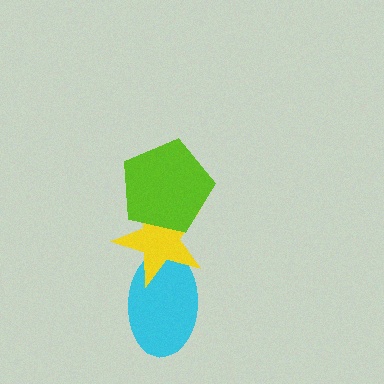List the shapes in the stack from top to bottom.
From top to bottom: the lime pentagon, the yellow star, the cyan ellipse.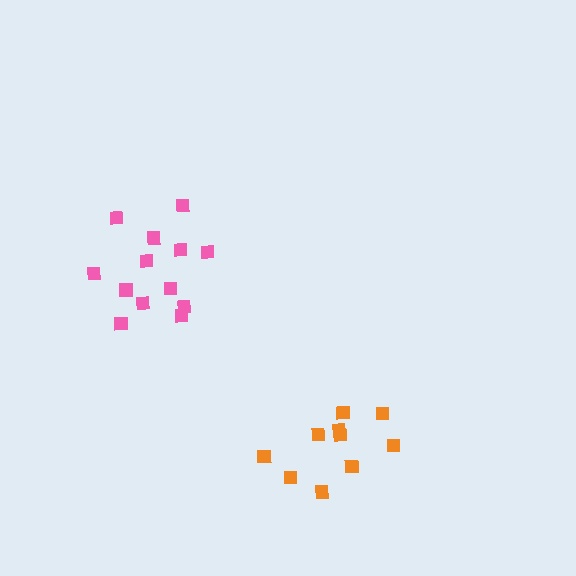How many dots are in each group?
Group 1: 13 dots, Group 2: 10 dots (23 total).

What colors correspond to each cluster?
The clusters are colored: pink, orange.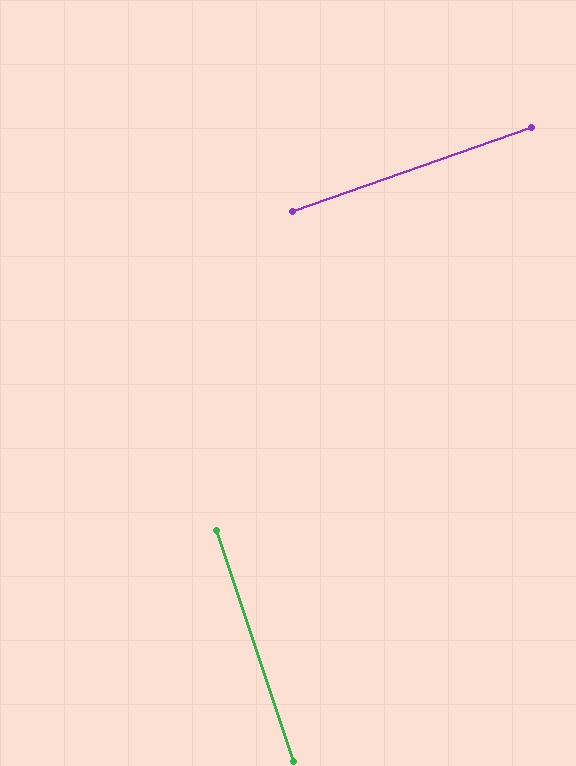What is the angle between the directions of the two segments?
Approximately 89 degrees.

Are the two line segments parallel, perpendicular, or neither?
Perpendicular — they meet at approximately 89°.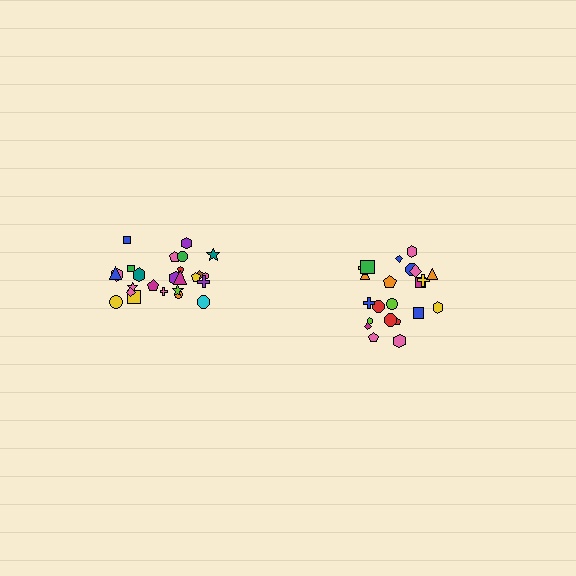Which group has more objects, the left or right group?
The left group.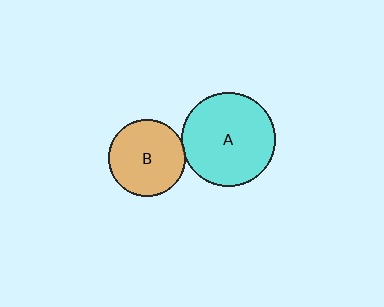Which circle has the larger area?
Circle A (cyan).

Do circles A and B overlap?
Yes.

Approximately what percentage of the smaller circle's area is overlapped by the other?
Approximately 5%.